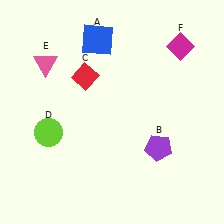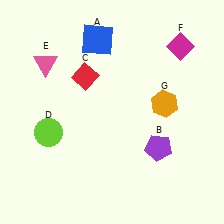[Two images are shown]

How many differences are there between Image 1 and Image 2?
There is 1 difference between the two images.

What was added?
An orange hexagon (G) was added in Image 2.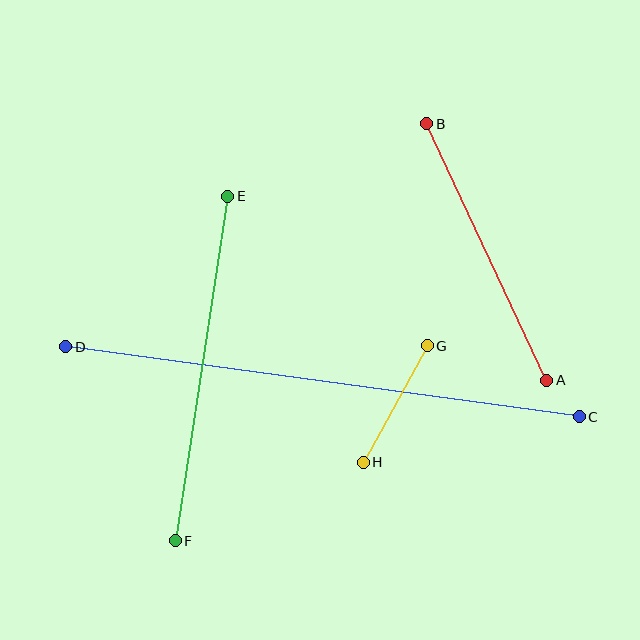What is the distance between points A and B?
The distance is approximately 283 pixels.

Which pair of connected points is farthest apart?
Points C and D are farthest apart.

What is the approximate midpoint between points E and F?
The midpoint is at approximately (202, 369) pixels.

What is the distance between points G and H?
The distance is approximately 133 pixels.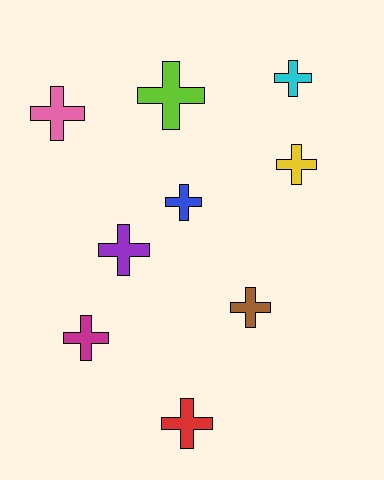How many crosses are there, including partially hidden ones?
There are 9 crosses.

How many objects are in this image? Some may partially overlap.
There are 9 objects.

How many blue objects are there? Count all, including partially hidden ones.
There is 1 blue object.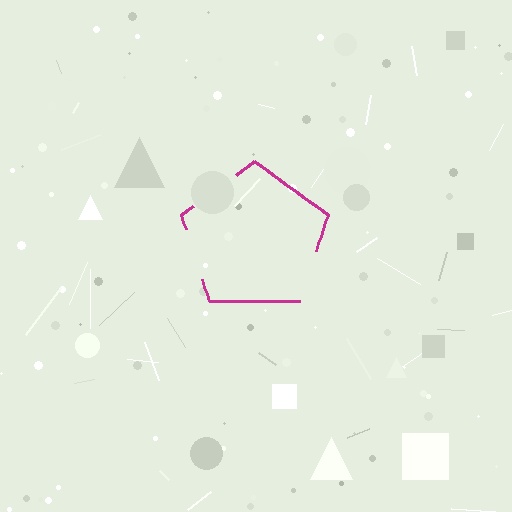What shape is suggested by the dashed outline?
The dashed outline suggests a pentagon.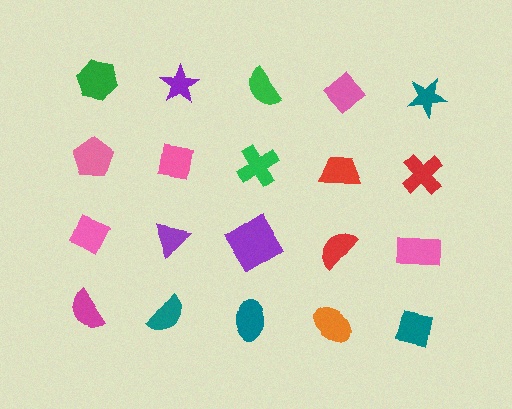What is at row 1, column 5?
A teal star.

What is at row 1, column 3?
A green semicircle.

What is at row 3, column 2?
A purple triangle.